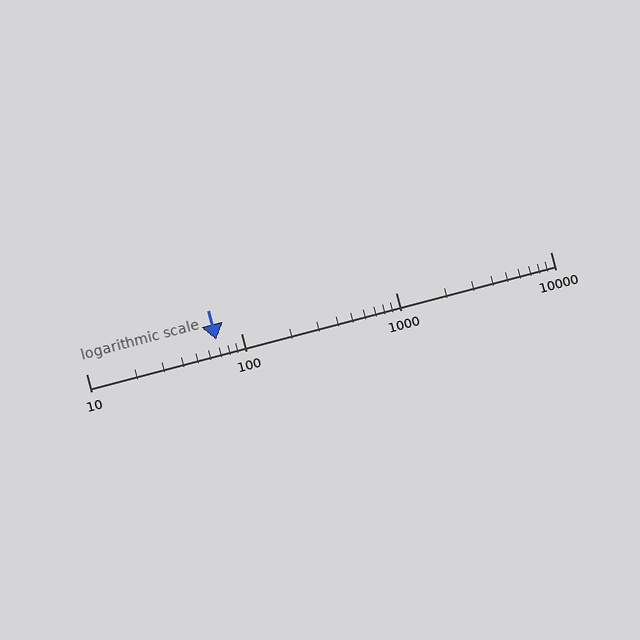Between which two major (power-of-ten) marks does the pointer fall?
The pointer is between 10 and 100.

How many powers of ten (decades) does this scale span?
The scale spans 3 decades, from 10 to 10000.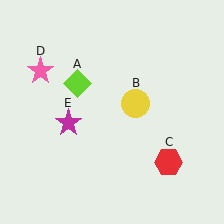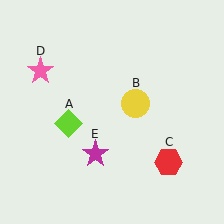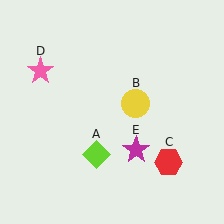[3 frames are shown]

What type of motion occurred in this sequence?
The lime diamond (object A), magenta star (object E) rotated counterclockwise around the center of the scene.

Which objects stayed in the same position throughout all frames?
Yellow circle (object B) and red hexagon (object C) and pink star (object D) remained stationary.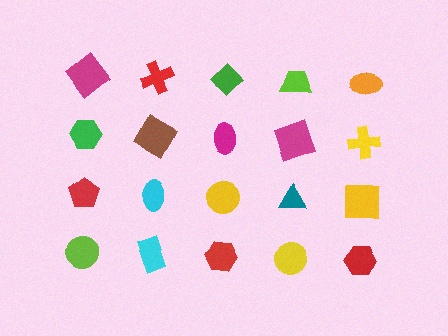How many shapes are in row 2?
5 shapes.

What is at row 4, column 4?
A yellow circle.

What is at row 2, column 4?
A magenta square.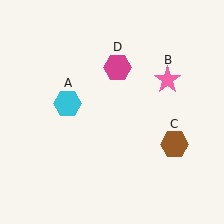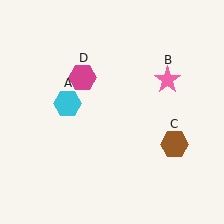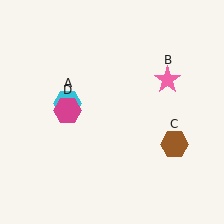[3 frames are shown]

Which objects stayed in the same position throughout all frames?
Cyan hexagon (object A) and pink star (object B) and brown hexagon (object C) remained stationary.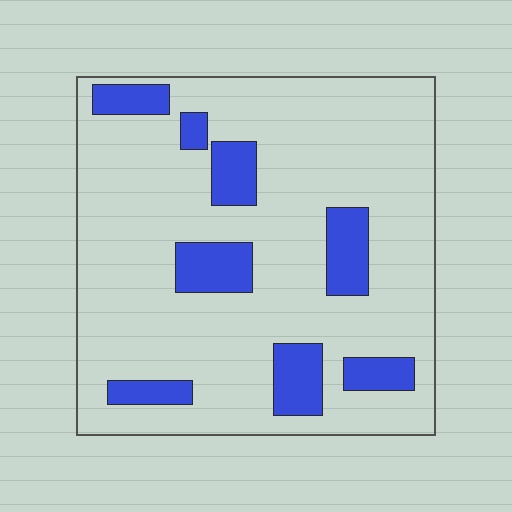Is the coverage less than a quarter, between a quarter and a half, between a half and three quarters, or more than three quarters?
Less than a quarter.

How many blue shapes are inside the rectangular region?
8.